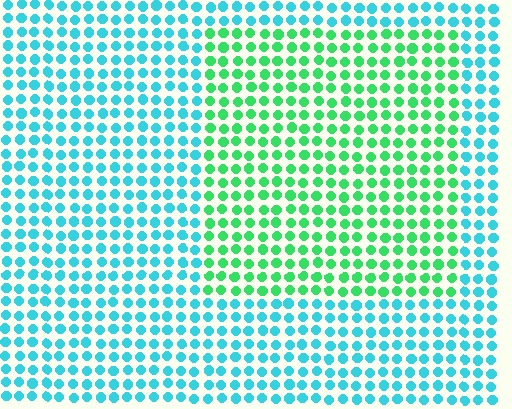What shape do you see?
I see a rectangle.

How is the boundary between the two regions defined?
The boundary is defined purely by a slight shift in hue (about 48 degrees). Spacing, size, and orientation are identical on both sides.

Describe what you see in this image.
The image is filled with small cyan elements in a uniform arrangement. A rectangle-shaped region is visible where the elements are tinted to a slightly different hue, forming a subtle color boundary.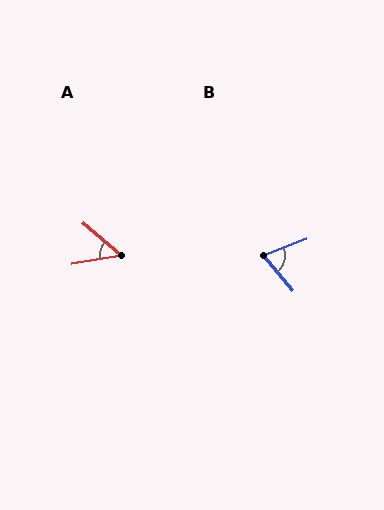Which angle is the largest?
B, at approximately 71 degrees.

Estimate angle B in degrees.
Approximately 71 degrees.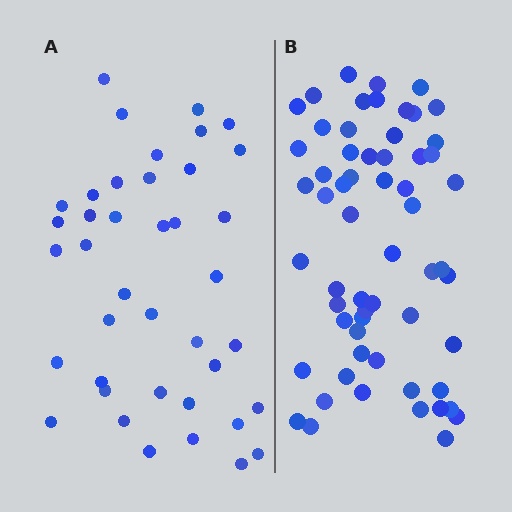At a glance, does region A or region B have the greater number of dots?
Region B (the right region) has more dots.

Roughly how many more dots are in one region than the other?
Region B has approximately 20 more dots than region A.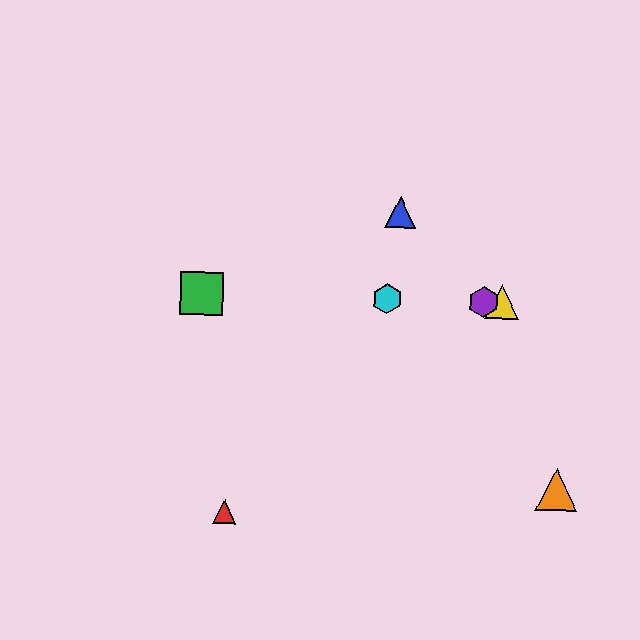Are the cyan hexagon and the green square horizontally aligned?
Yes, both are at y≈299.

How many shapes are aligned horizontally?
4 shapes (the green square, the yellow triangle, the purple hexagon, the cyan hexagon) are aligned horizontally.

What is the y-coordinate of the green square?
The green square is at y≈293.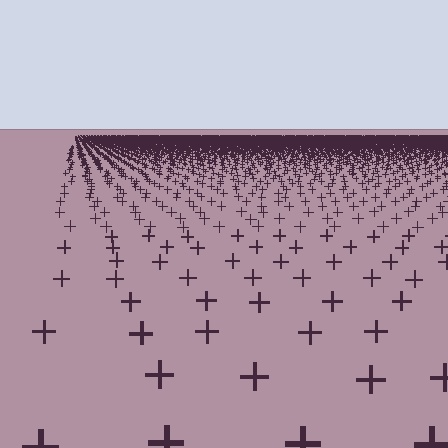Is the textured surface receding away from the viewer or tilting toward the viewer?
The surface is receding away from the viewer. Texture elements get smaller and denser toward the top.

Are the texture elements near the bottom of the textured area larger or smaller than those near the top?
Larger. Near the bottom, elements are closer to the viewer and appear at a bigger on-screen size.